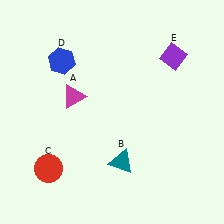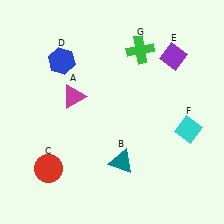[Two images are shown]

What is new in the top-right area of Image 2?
A green cross (G) was added in the top-right area of Image 2.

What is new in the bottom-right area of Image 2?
A cyan diamond (F) was added in the bottom-right area of Image 2.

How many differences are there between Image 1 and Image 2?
There are 2 differences between the two images.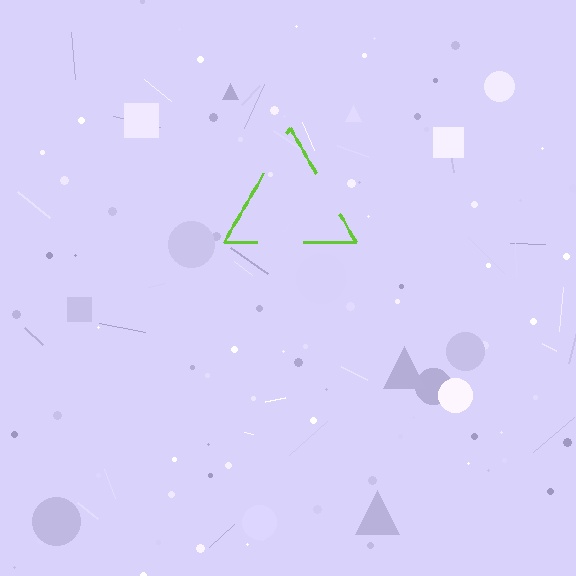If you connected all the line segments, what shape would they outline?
They would outline a triangle.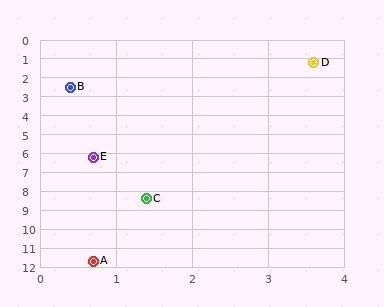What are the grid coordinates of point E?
Point E is at approximately (0.7, 6.2).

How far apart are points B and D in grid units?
Points B and D are about 3.5 grid units apart.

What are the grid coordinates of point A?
Point A is at approximately (0.7, 11.7).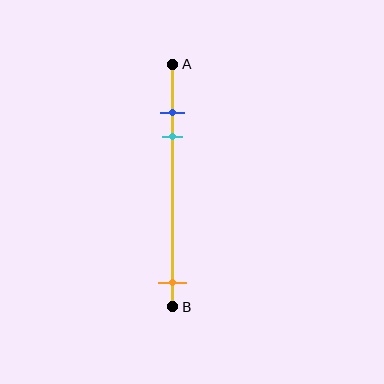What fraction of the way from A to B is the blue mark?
The blue mark is approximately 20% (0.2) of the way from A to B.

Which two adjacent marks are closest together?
The blue and cyan marks are the closest adjacent pair.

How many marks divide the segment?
There are 3 marks dividing the segment.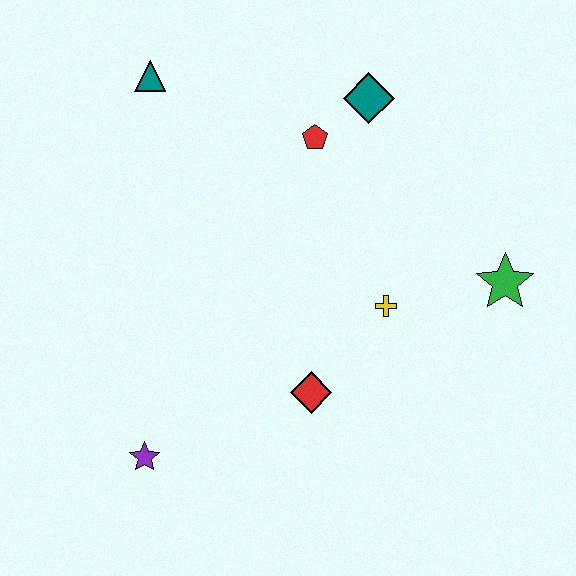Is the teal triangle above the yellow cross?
Yes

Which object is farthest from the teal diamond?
The purple star is farthest from the teal diamond.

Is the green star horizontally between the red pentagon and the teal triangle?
No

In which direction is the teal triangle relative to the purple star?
The teal triangle is above the purple star.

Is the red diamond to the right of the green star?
No